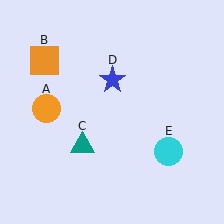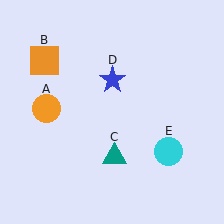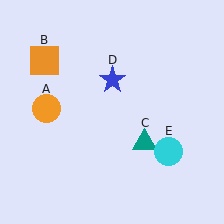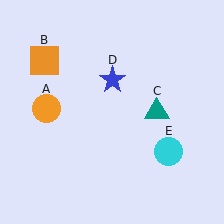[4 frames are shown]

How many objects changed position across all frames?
1 object changed position: teal triangle (object C).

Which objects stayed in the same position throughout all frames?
Orange circle (object A) and orange square (object B) and blue star (object D) and cyan circle (object E) remained stationary.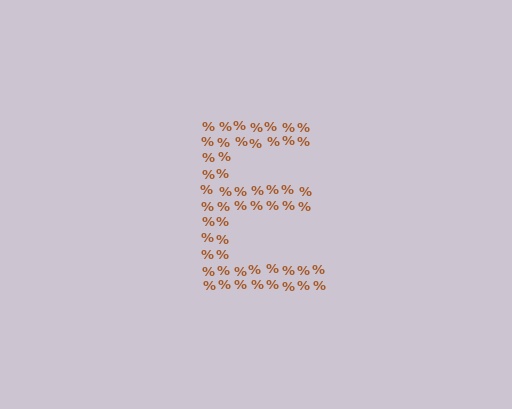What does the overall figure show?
The overall figure shows the letter E.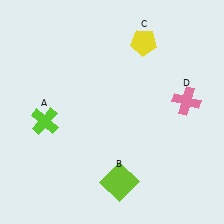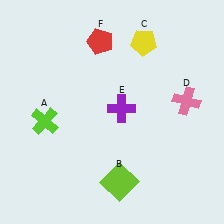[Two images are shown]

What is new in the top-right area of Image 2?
A purple cross (E) was added in the top-right area of Image 2.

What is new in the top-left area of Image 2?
A red pentagon (F) was added in the top-left area of Image 2.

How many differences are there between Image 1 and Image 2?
There are 2 differences between the two images.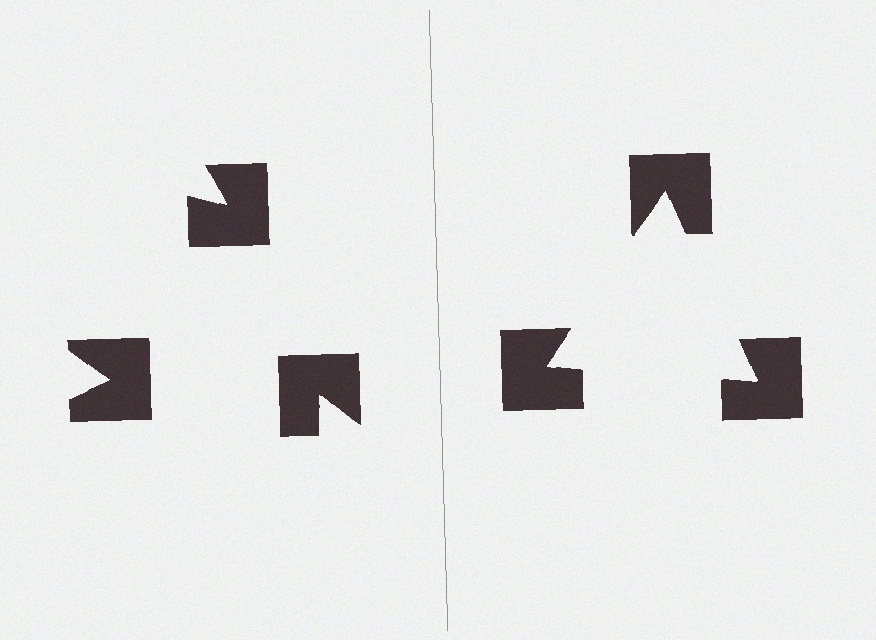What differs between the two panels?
The notched squares are positioned identically on both sides; only the wedge orientations differ. On the right they align to a triangle; on the left they are misaligned.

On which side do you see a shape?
An illusory triangle appears on the right side. On the left side the wedge cuts are rotated, so no coherent shape forms.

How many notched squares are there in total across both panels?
6 — 3 on each side.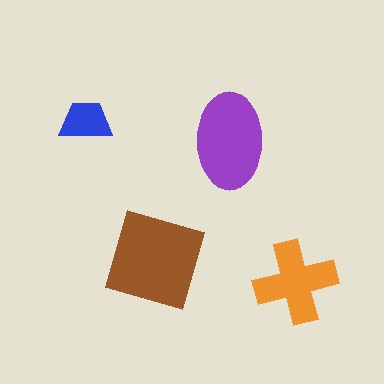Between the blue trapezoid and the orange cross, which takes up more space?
The orange cross.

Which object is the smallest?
The blue trapezoid.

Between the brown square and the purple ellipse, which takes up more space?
The brown square.